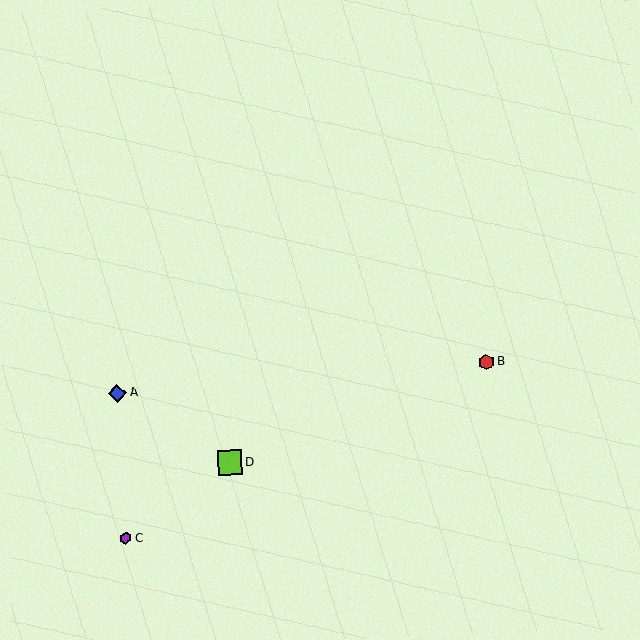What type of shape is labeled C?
Shape C is a purple hexagon.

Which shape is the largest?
The lime square (labeled D) is the largest.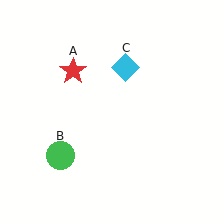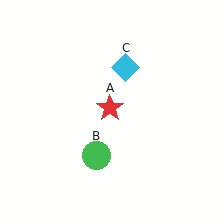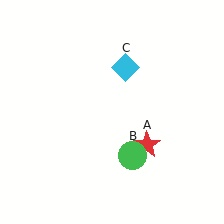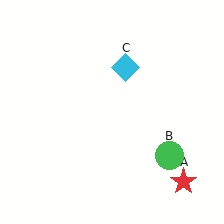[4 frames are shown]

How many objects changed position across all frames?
2 objects changed position: red star (object A), green circle (object B).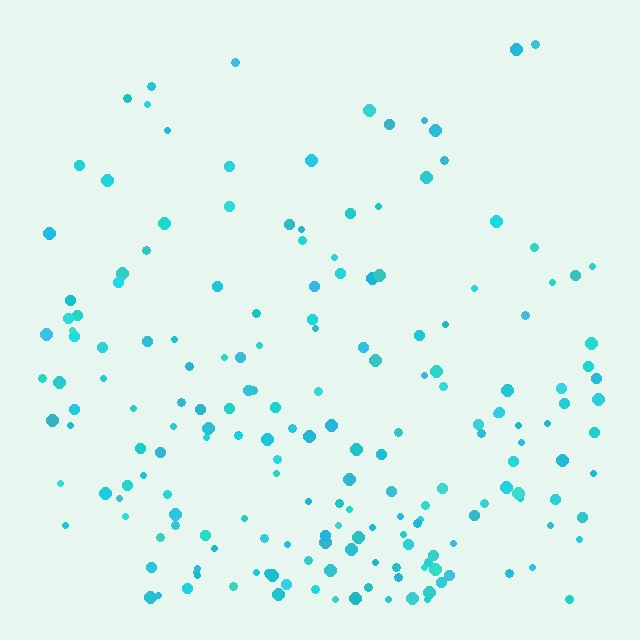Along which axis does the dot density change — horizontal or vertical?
Vertical.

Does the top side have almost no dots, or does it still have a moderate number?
Still a moderate number, just noticeably fewer than the bottom.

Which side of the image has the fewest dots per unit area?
The top.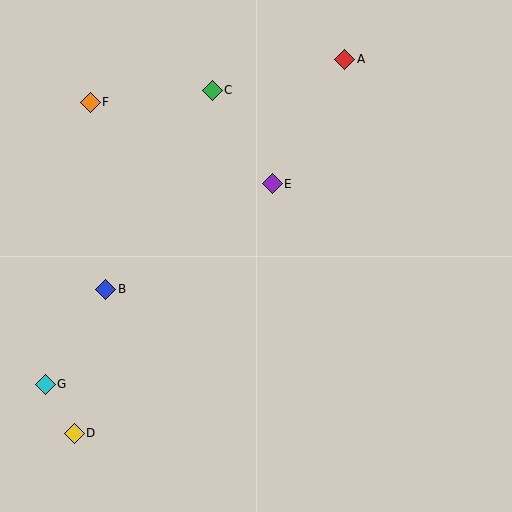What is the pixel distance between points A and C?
The distance between A and C is 136 pixels.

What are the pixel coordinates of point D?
Point D is at (74, 433).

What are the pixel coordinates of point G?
Point G is at (45, 385).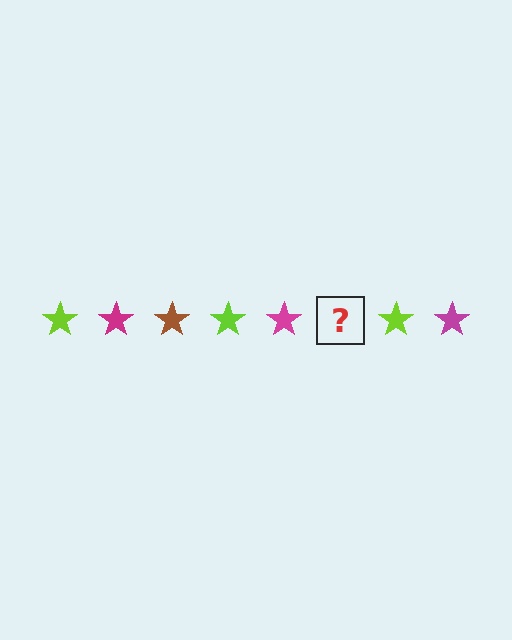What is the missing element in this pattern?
The missing element is a brown star.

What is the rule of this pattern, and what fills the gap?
The rule is that the pattern cycles through lime, magenta, brown stars. The gap should be filled with a brown star.